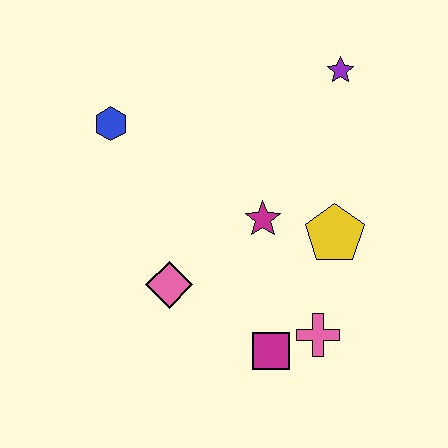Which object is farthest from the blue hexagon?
The pink cross is farthest from the blue hexagon.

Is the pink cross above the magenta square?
Yes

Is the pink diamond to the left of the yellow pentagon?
Yes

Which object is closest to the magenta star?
The yellow pentagon is closest to the magenta star.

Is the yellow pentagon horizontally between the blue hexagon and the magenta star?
No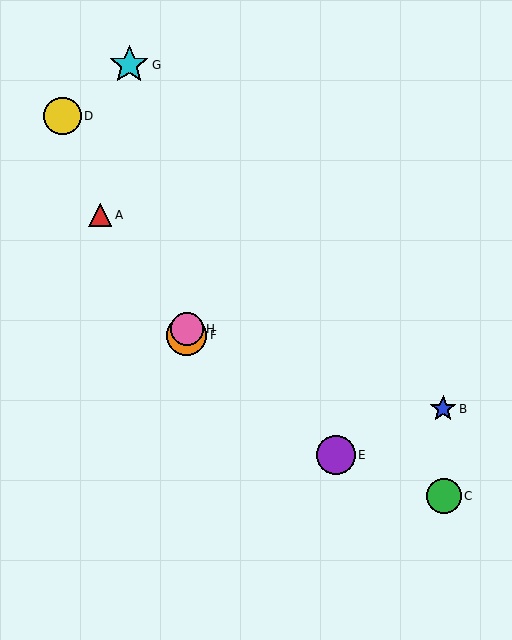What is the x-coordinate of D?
Object D is at x≈62.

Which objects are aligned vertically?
Objects F, H are aligned vertically.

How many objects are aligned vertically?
2 objects (F, H) are aligned vertically.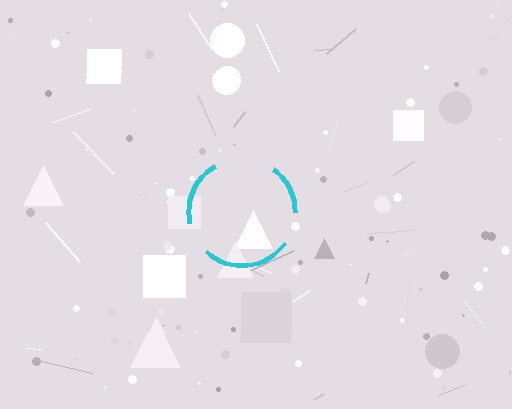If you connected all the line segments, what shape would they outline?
They would outline a circle.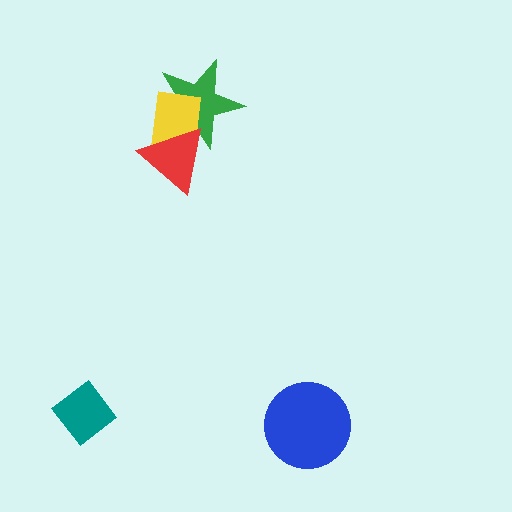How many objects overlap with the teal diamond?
0 objects overlap with the teal diamond.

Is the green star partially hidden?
Yes, it is partially covered by another shape.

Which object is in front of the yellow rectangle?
The red triangle is in front of the yellow rectangle.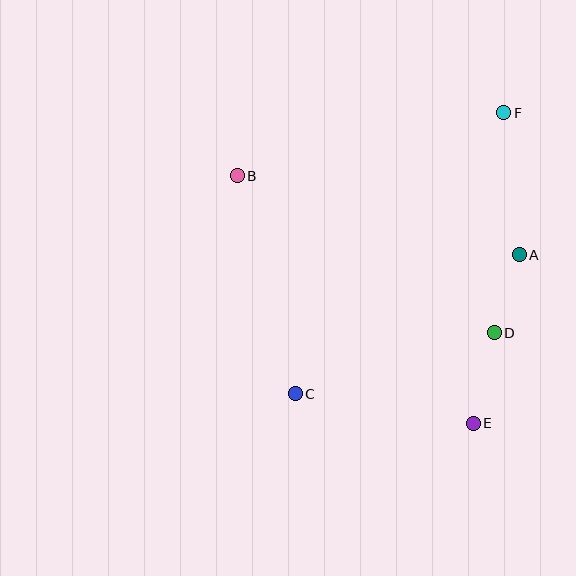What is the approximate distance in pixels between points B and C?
The distance between B and C is approximately 226 pixels.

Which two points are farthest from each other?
Points C and F are farthest from each other.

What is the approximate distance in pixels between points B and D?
The distance between B and D is approximately 301 pixels.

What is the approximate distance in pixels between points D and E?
The distance between D and E is approximately 93 pixels.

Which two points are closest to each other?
Points A and D are closest to each other.